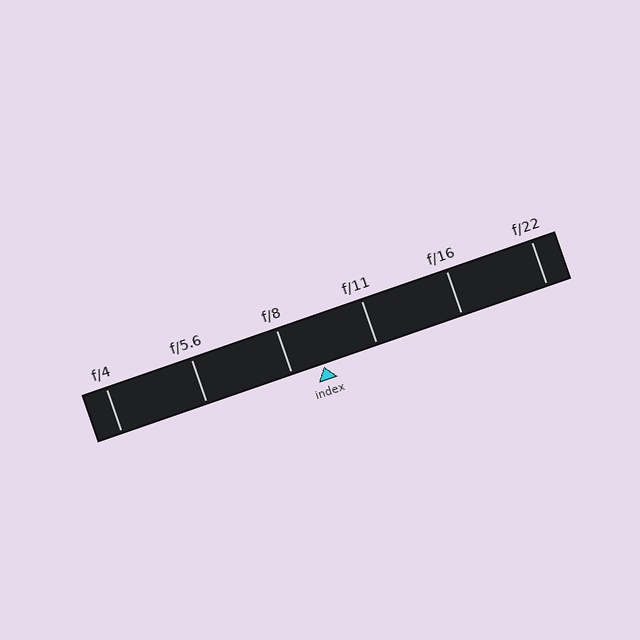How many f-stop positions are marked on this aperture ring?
There are 6 f-stop positions marked.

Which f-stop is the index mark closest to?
The index mark is closest to f/8.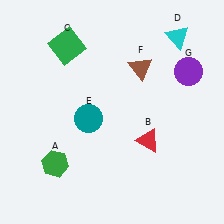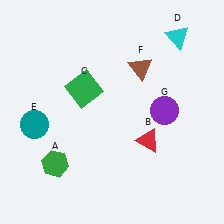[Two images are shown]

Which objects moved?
The objects that moved are: the green square (C), the teal circle (E), the purple circle (G).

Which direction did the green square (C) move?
The green square (C) moved down.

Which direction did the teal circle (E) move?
The teal circle (E) moved left.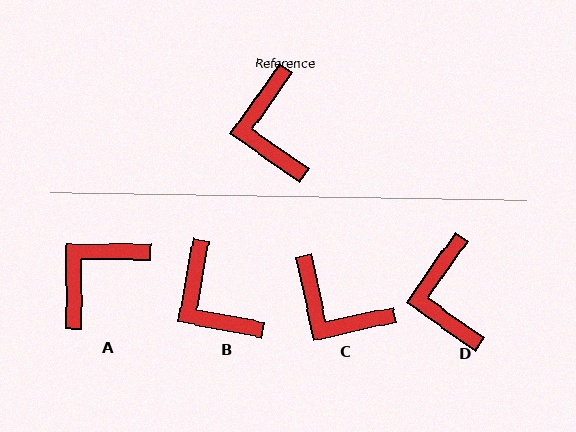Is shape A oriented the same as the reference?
No, it is off by about 55 degrees.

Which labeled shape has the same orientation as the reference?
D.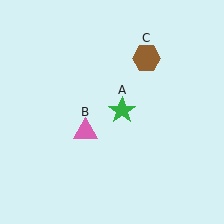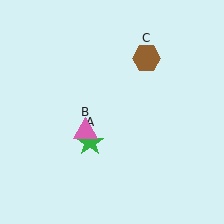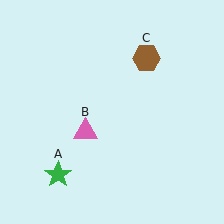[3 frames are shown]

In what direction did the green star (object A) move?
The green star (object A) moved down and to the left.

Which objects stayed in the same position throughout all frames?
Pink triangle (object B) and brown hexagon (object C) remained stationary.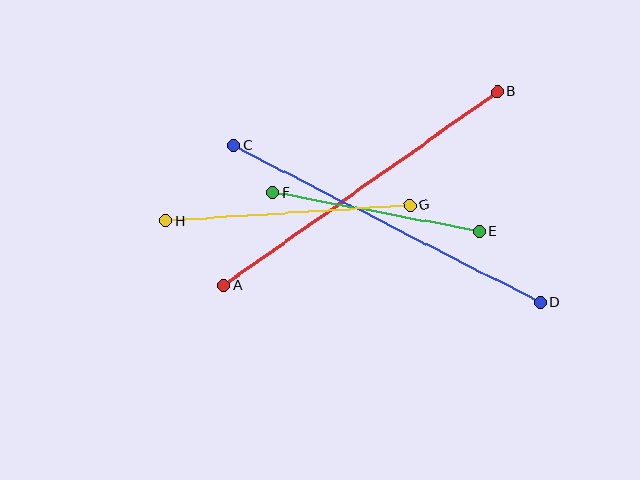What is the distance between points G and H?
The distance is approximately 245 pixels.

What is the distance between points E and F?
The distance is approximately 210 pixels.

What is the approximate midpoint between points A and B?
The midpoint is at approximately (360, 189) pixels.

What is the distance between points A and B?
The distance is approximately 335 pixels.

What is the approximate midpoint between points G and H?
The midpoint is at approximately (287, 213) pixels.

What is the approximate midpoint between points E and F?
The midpoint is at approximately (376, 212) pixels.